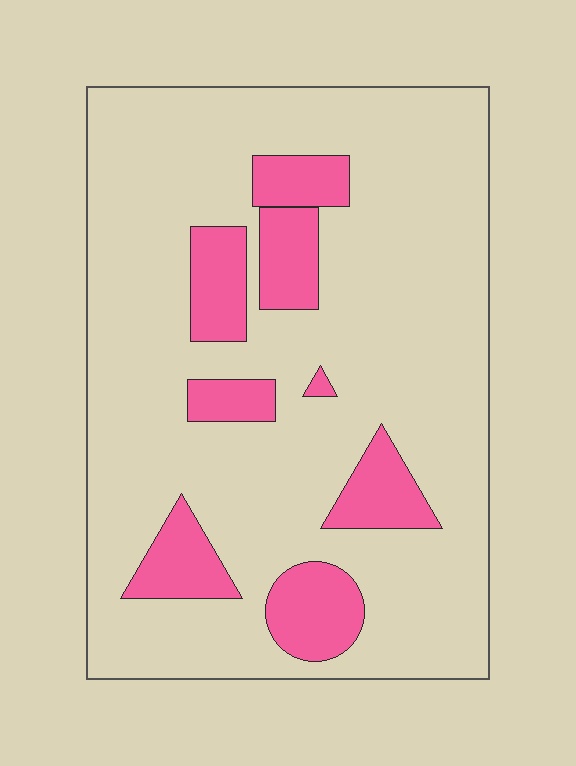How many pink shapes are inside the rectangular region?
8.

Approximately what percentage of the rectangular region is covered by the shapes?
Approximately 20%.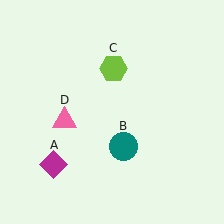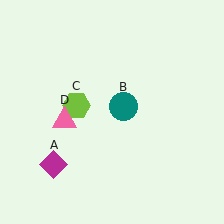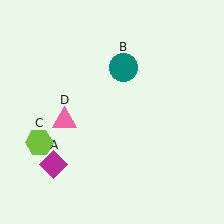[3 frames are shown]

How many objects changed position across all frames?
2 objects changed position: teal circle (object B), lime hexagon (object C).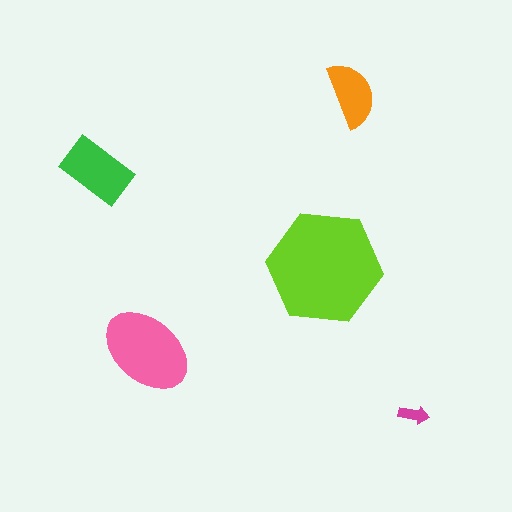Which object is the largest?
The lime hexagon.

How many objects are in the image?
There are 5 objects in the image.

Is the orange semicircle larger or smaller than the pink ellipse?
Smaller.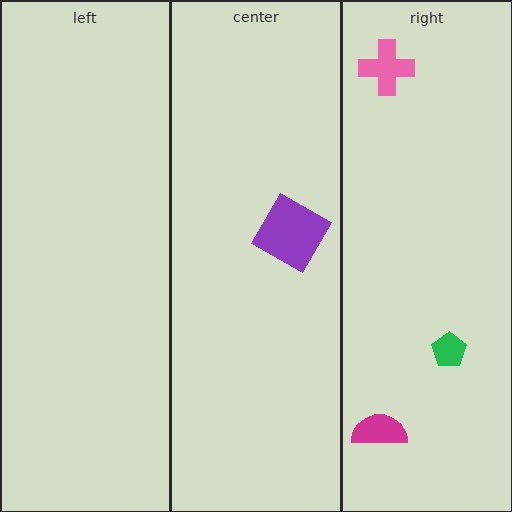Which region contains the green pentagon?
The right region.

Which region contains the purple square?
The center region.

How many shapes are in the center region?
1.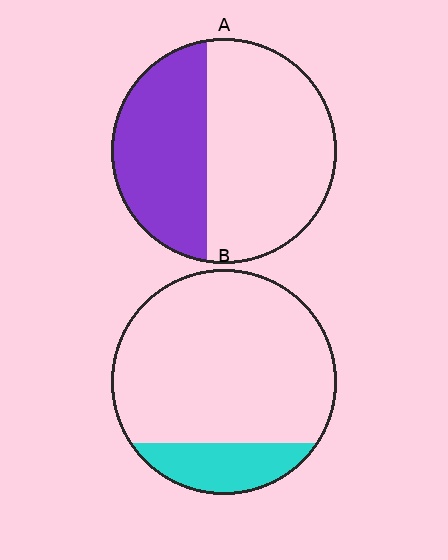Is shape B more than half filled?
No.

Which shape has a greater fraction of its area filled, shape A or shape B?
Shape A.